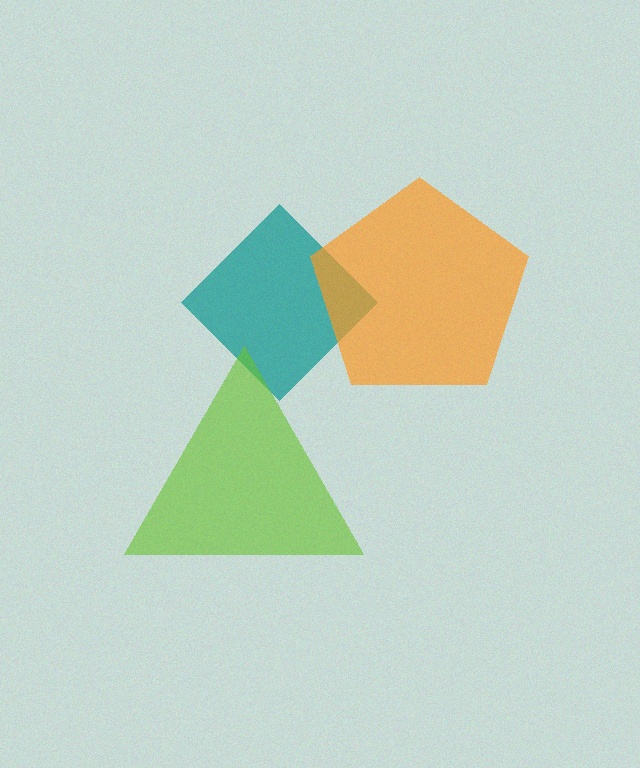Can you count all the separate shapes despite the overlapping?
Yes, there are 3 separate shapes.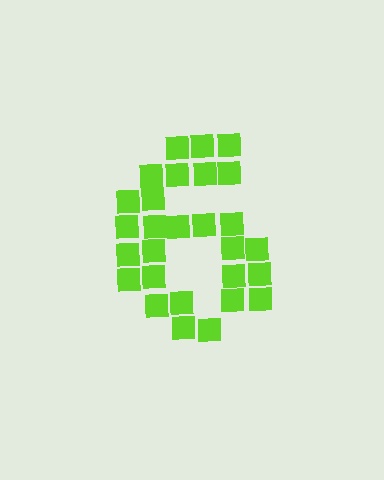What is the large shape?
The large shape is the digit 6.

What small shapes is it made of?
It is made of small squares.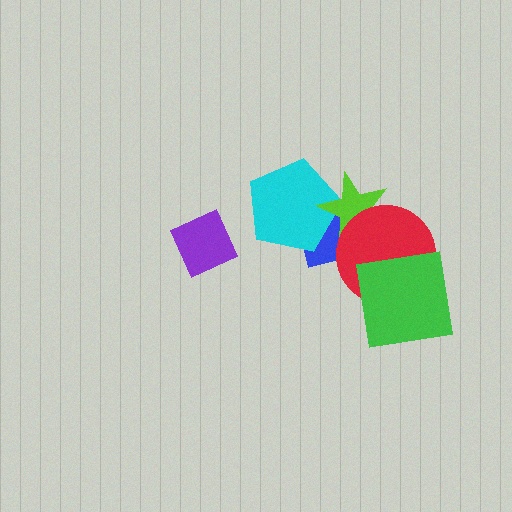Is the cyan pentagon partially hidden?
Yes, it is partially covered by another shape.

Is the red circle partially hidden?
Yes, it is partially covered by another shape.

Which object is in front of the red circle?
The green square is in front of the red circle.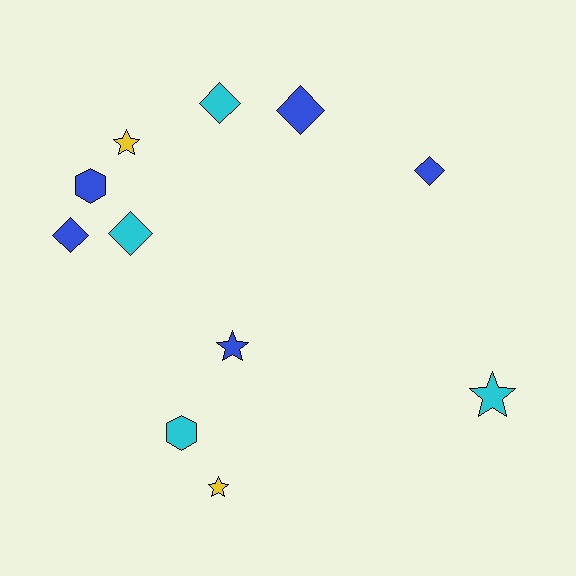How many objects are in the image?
There are 11 objects.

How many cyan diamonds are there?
There are 2 cyan diamonds.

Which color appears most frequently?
Blue, with 5 objects.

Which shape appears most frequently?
Diamond, with 5 objects.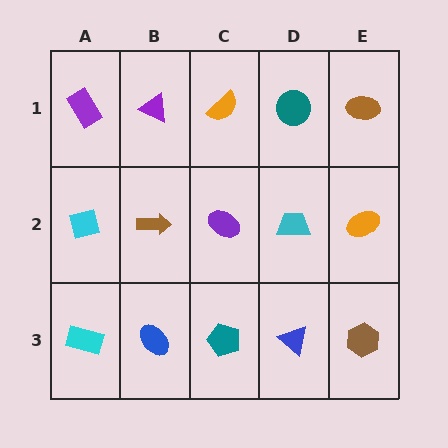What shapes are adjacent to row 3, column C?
A purple ellipse (row 2, column C), a blue ellipse (row 3, column B), a blue triangle (row 3, column D).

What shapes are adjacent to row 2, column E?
A brown ellipse (row 1, column E), a brown hexagon (row 3, column E), a cyan trapezoid (row 2, column D).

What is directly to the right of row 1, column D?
A brown ellipse.